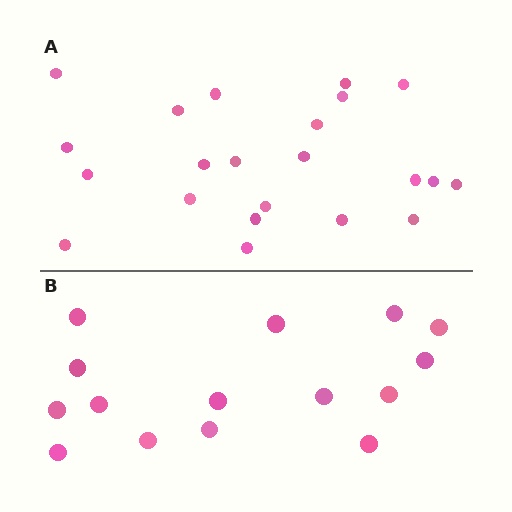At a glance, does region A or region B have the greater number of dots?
Region A (the top region) has more dots.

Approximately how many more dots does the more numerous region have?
Region A has roughly 8 or so more dots than region B.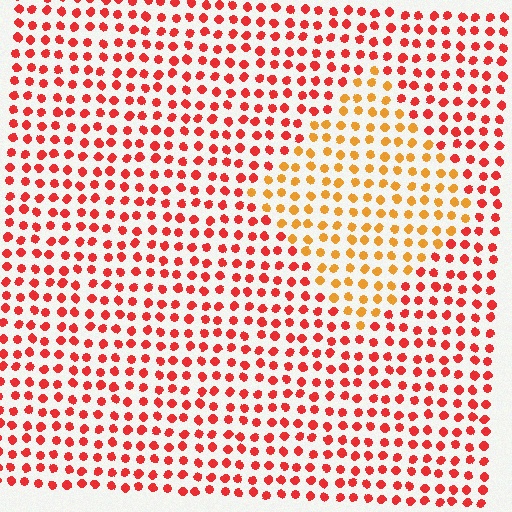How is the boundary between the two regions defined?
The boundary is defined purely by a slight shift in hue (about 37 degrees). Spacing, size, and orientation are identical on both sides.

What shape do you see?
I see a diamond.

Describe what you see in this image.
The image is filled with small red elements in a uniform arrangement. A diamond-shaped region is visible where the elements are tinted to a slightly different hue, forming a subtle color boundary.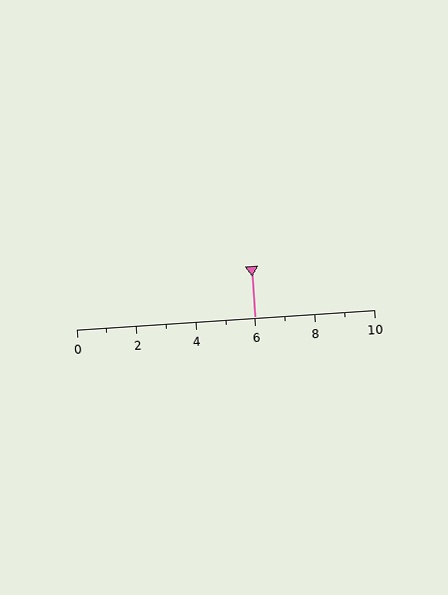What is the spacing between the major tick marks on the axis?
The major ticks are spaced 2 apart.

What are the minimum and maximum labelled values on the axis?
The axis runs from 0 to 10.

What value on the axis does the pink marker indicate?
The marker indicates approximately 6.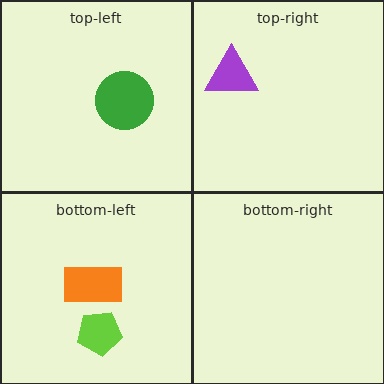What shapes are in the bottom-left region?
The orange rectangle, the lime pentagon.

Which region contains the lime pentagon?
The bottom-left region.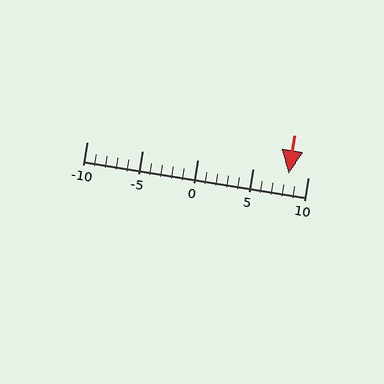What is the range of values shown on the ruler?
The ruler shows values from -10 to 10.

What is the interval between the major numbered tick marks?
The major tick marks are spaced 5 units apart.